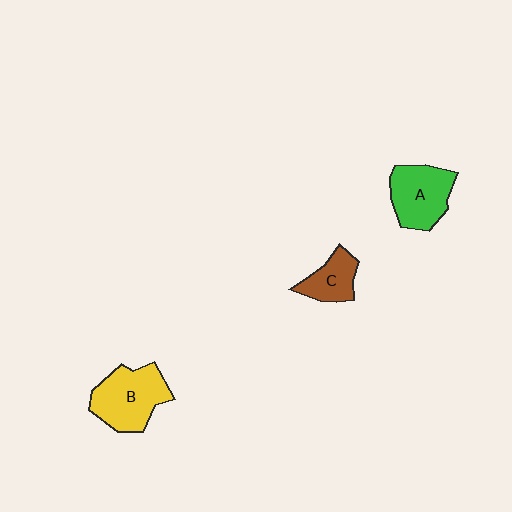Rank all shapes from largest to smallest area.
From largest to smallest: B (yellow), A (green), C (brown).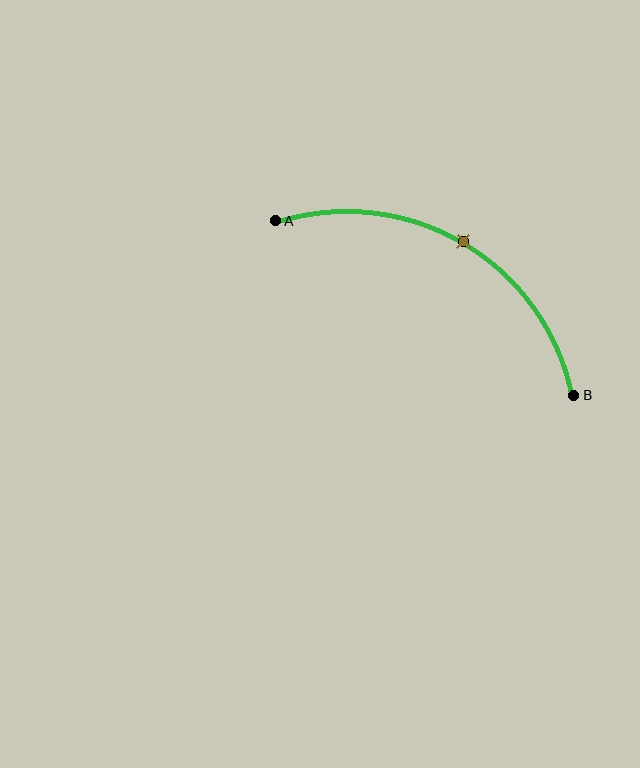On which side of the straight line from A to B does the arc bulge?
The arc bulges above the straight line connecting A and B.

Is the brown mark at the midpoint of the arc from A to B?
Yes. The brown mark lies on the arc at equal arc-length from both A and B — it is the arc midpoint.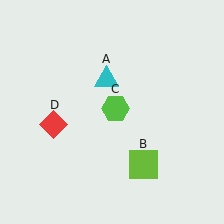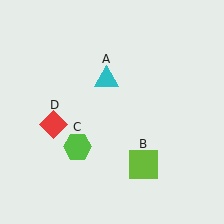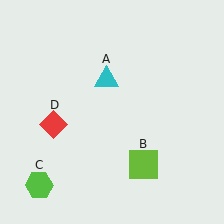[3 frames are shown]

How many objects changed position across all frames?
1 object changed position: lime hexagon (object C).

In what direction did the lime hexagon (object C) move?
The lime hexagon (object C) moved down and to the left.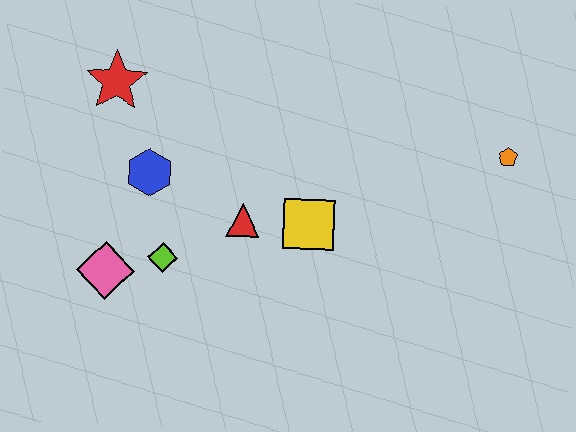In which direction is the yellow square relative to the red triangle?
The yellow square is to the right of the red triangle.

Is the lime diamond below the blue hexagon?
Yes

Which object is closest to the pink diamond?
The lime diamond is closest to the pink diamond.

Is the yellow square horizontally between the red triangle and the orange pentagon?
Yes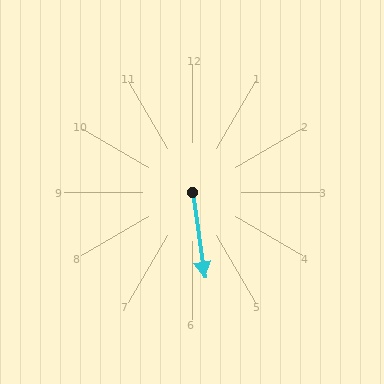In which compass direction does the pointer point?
South.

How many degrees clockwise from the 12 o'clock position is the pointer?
Approximately 172 degrees.